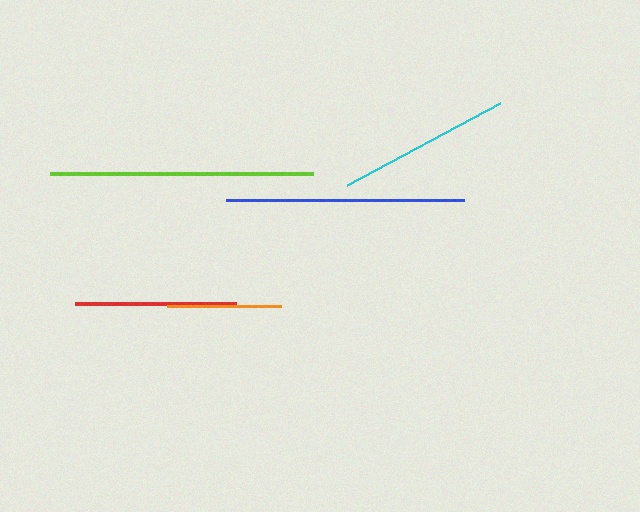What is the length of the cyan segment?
The cyan segment is approximately 173 pixels long.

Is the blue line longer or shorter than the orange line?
The blue line is longer than the orange line.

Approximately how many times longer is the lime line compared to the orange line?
The lime line is approximately 2.3 times the length of the orange line.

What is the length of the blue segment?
The blue segment is approximately 239 pixels long.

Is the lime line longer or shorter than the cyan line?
The lime line is longer than the cyan line.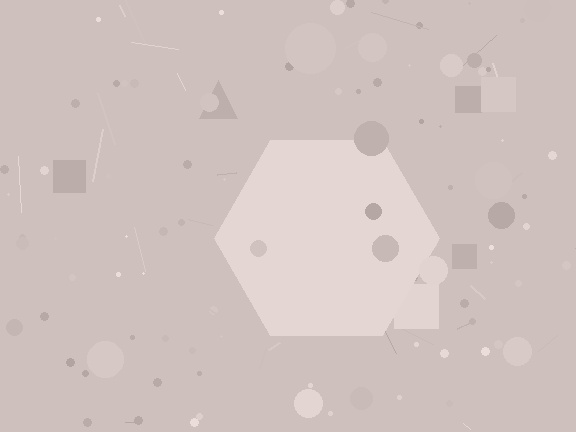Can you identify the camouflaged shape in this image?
The camouflaged shape is a hexagon.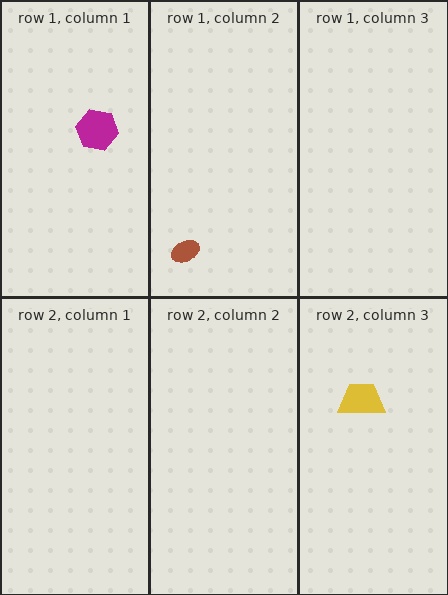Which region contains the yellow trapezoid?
The row 2, column 3 region.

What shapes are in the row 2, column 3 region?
The yellow trapezoid.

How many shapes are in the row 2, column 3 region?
1.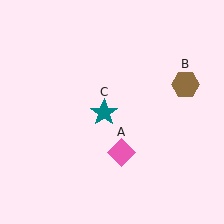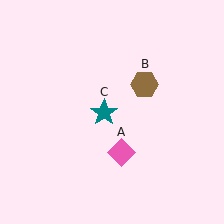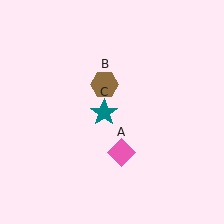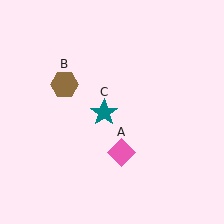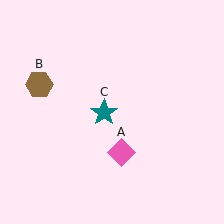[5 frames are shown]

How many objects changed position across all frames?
1 object changed position: brown hexagon (object B).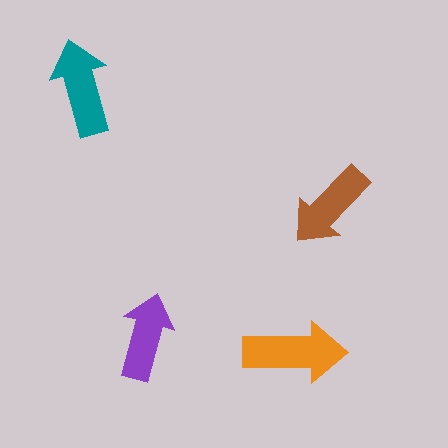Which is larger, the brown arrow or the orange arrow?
The orange one.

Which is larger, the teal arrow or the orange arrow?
The orange one.